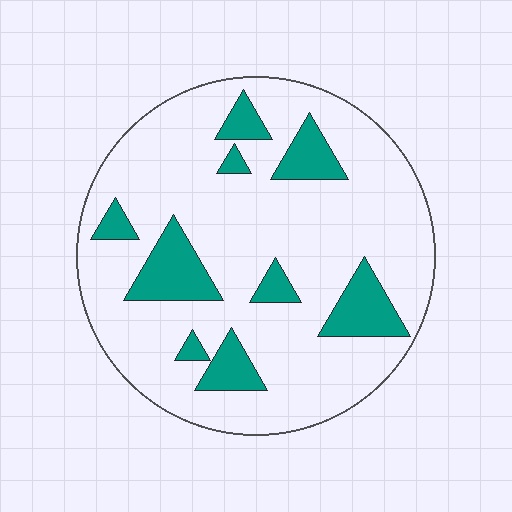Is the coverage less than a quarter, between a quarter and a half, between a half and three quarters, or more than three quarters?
Less than a quarter.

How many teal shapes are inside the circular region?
9.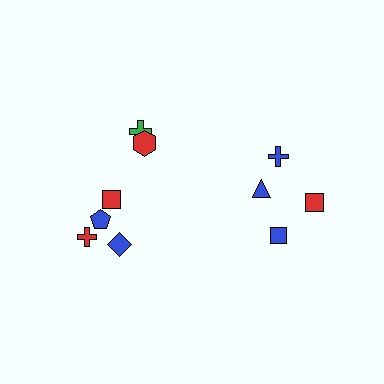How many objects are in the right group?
There are 4 objects.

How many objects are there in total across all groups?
There are 10 objects.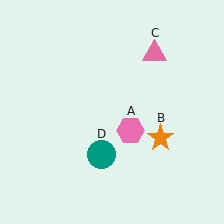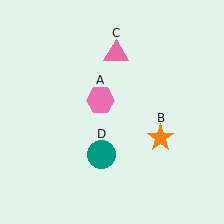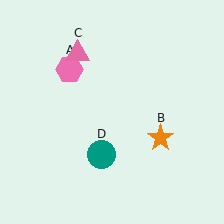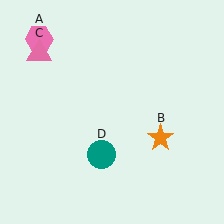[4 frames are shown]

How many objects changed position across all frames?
2 objects changed position: pink hexagon (object A), pink triangle (object C).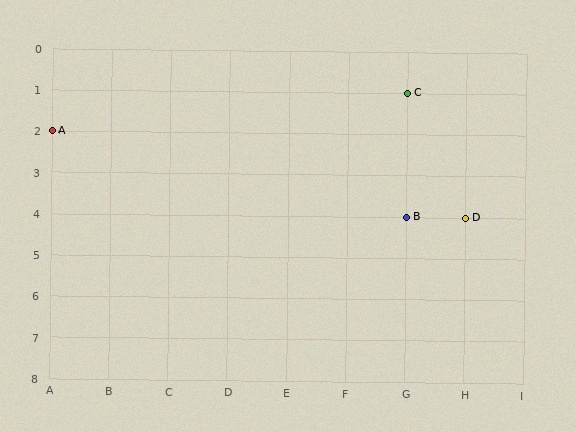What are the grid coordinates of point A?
Point A is at grid coordinates (A, 2).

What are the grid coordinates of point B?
Point B is at grid coordinates (G, 4).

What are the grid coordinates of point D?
Point D is at grid coordinates (H, 4).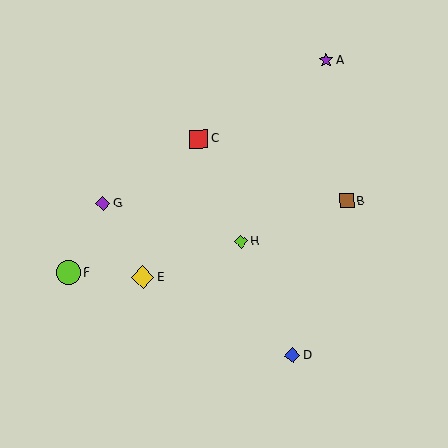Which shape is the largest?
The lime circle (labeled F) is the largest.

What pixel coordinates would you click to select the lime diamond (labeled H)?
Click at (241, 241) to select the lime diamond H.